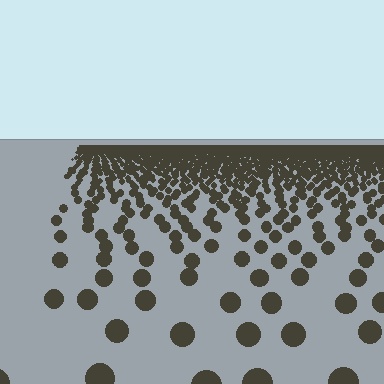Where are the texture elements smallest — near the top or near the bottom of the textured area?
Near the top.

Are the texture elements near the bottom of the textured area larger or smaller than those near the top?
Larger. Near the bottom, elements are closer to the viewer and appear at a bigger on-screen size.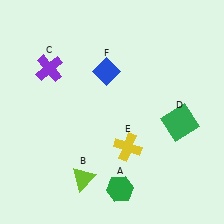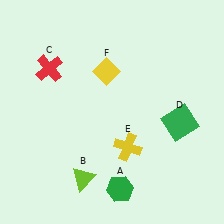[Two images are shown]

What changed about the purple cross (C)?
In Image 1, C is purple. In Image 2, it changed to red.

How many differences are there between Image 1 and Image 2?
There are 2 differences between the two images.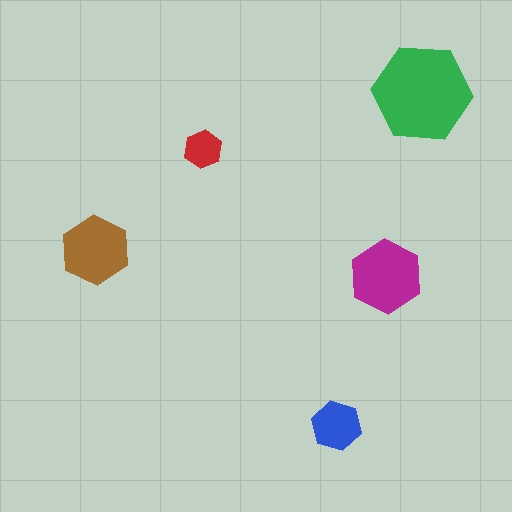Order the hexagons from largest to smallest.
the green one, the magenta one, the brown one, the blue one, the red one.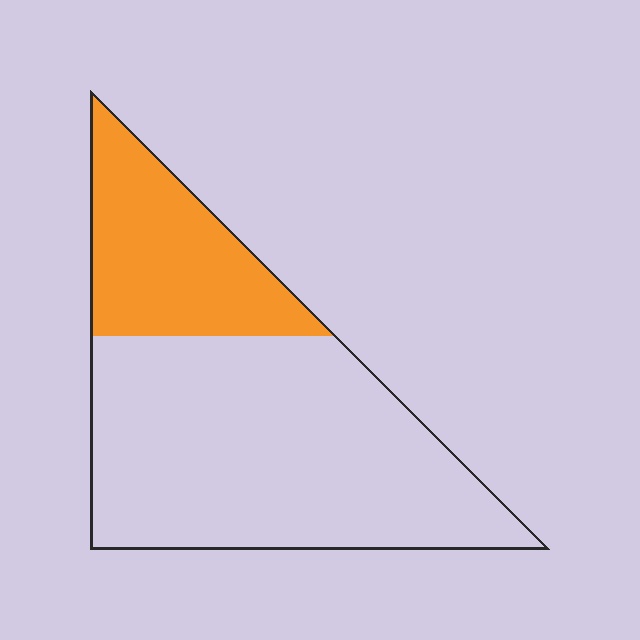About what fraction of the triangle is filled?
About one quarter (1/4).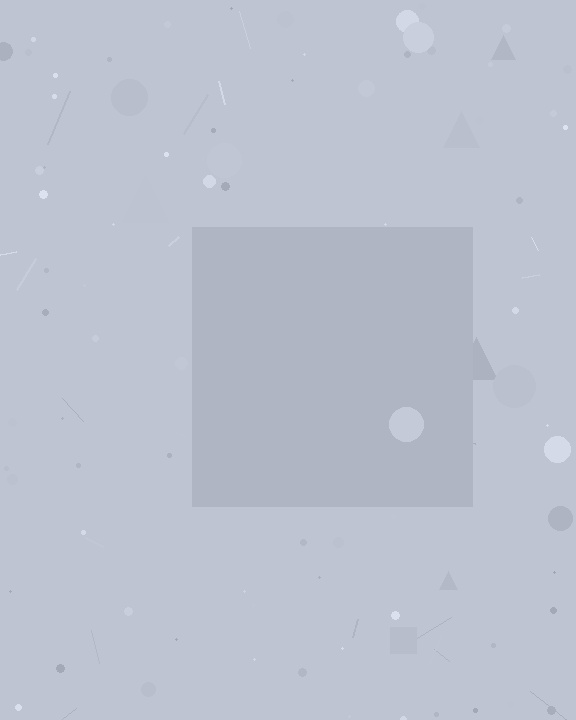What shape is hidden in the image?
A square is hidden in the image.